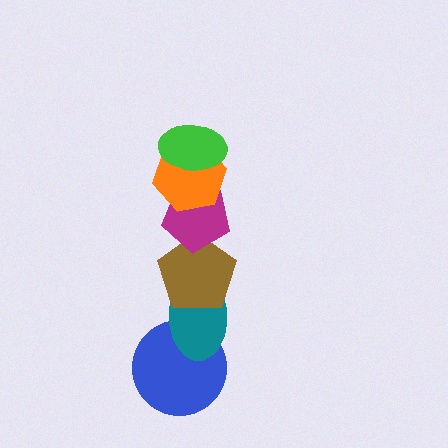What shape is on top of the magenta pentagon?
The orange hexagon is on top of the magenta pentagon.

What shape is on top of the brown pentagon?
The magenta pentagon is on top of the brown pentagon.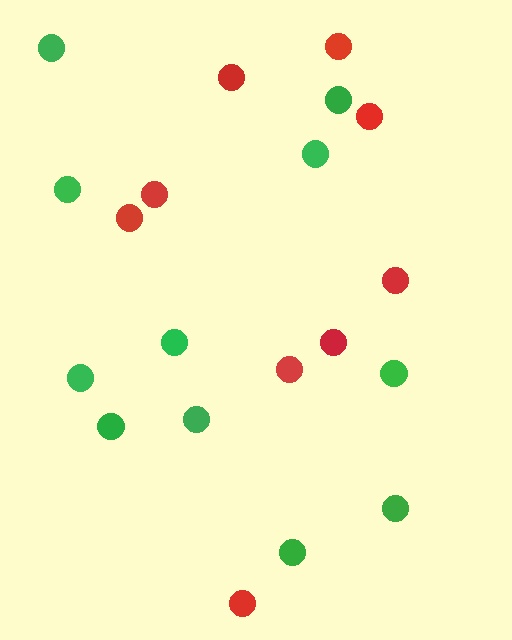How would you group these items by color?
There are 2 groups: one group of red circles (9) and one group of green circles (11).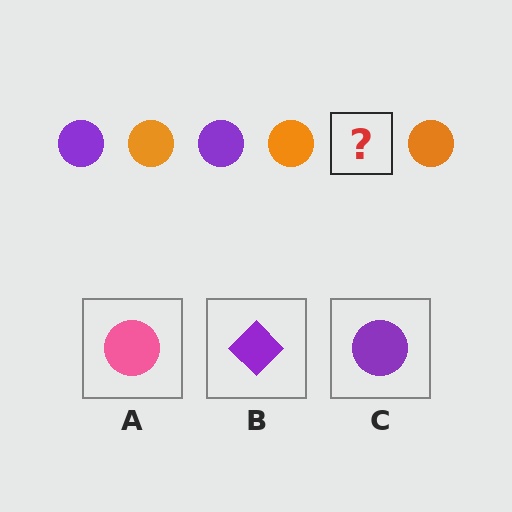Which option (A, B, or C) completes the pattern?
C.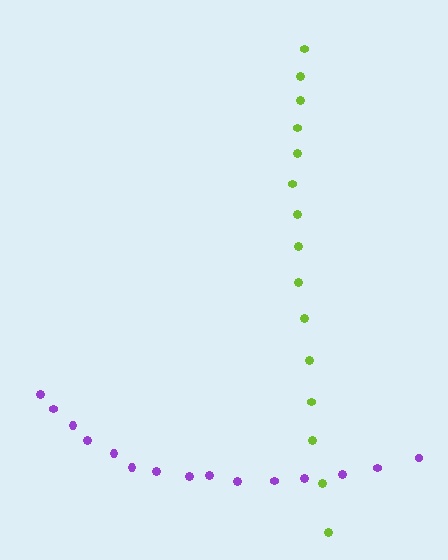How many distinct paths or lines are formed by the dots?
There are 2 distinct paths.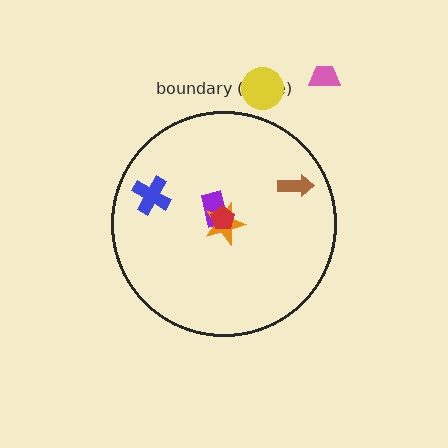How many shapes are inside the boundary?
5 inside, 2 outside.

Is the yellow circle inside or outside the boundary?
Outside.